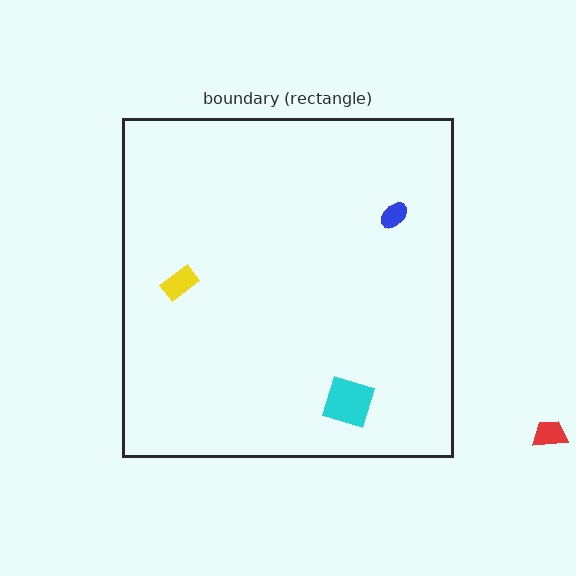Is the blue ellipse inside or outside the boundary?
Inside.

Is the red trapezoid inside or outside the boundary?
Outside.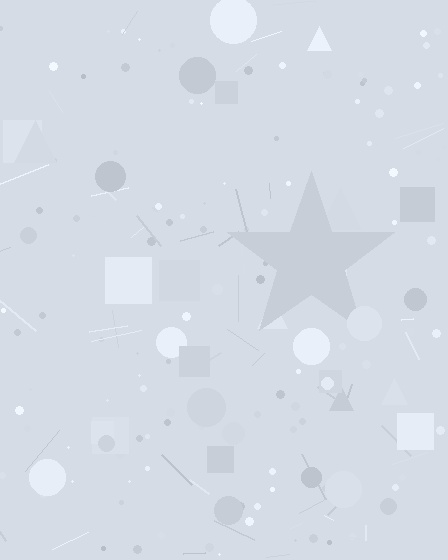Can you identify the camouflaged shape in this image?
The camouflaged shape is a star.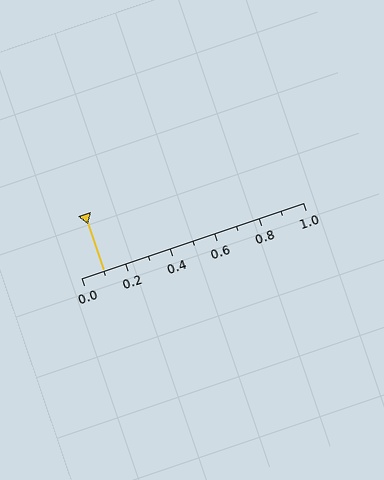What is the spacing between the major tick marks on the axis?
The major ticks are spaced 0.2 apart.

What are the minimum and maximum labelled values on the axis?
The axis runs from 0.0 to 1.0.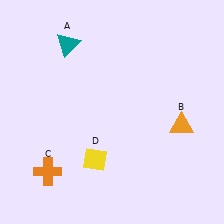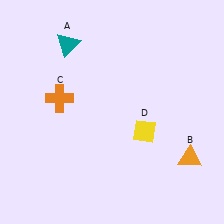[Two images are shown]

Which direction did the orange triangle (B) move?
The orange triangle (B) moved down.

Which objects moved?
The objects that moved are: the orange triangle (B), the orange cross (C), the yellow diamond (D).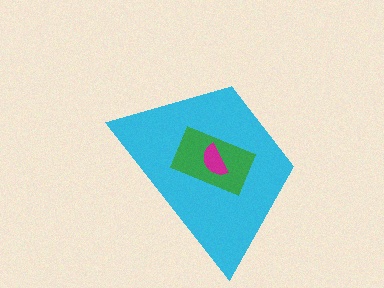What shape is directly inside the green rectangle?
The magenta semicircle.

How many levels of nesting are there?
3.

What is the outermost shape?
The cyan trapezoid.